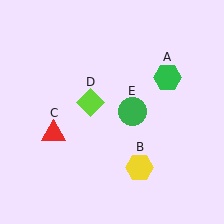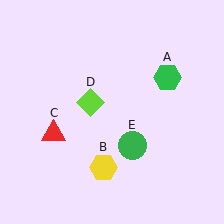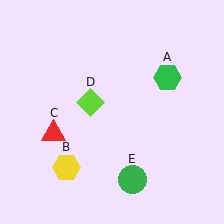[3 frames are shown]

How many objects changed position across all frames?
2 objects changed position: yellow hexagon (object B), green circle (object E).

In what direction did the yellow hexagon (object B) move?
The yellow hexagon (object B) moved left.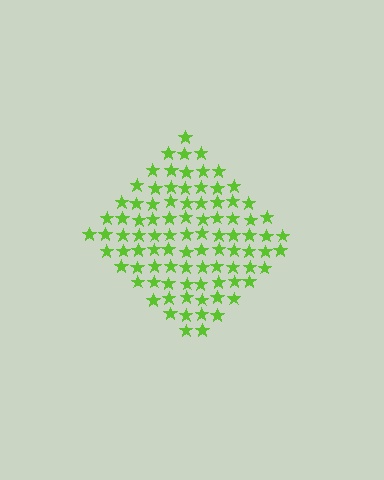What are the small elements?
The small elements are stars.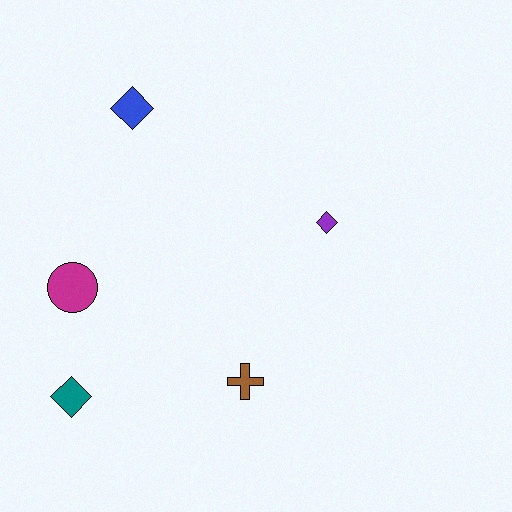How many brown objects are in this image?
There is 1 brown object.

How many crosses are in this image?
There is 1 cross.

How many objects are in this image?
There are 5 objects.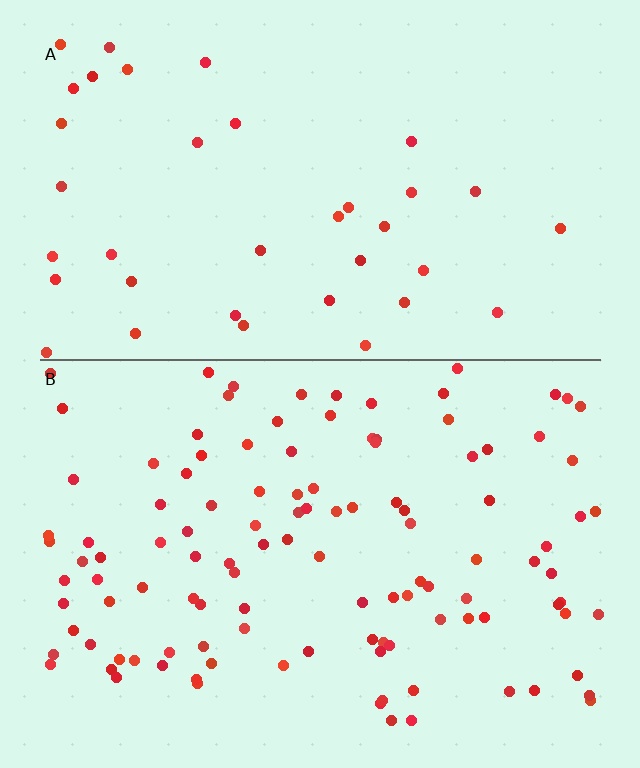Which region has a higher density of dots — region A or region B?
B (the bottom).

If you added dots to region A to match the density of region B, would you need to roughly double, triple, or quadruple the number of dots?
Approximately triple.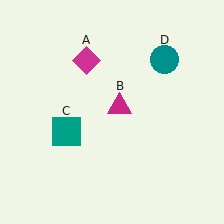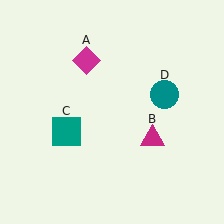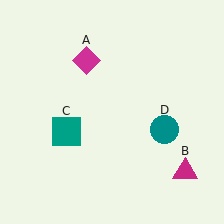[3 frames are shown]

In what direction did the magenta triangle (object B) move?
The magenta triangle (object B) moved down and to the right.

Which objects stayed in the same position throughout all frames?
Magenta diamond (object A) and teal square (object C) remained stationary.